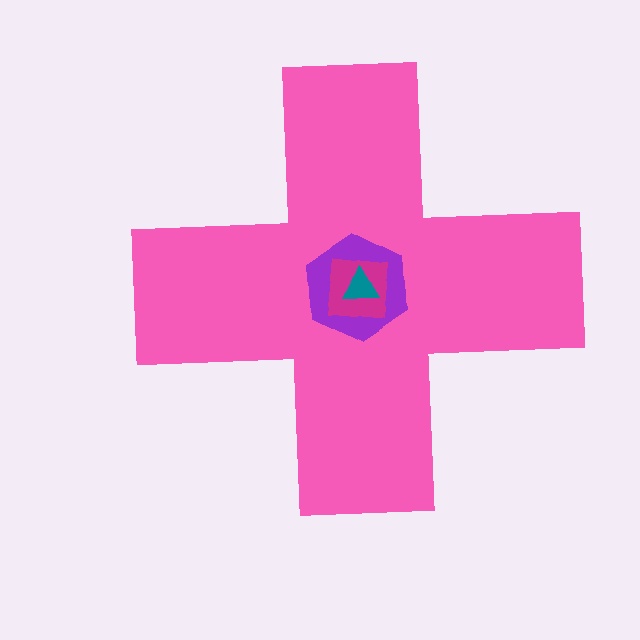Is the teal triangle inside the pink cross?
Yes.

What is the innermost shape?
The teal triangle.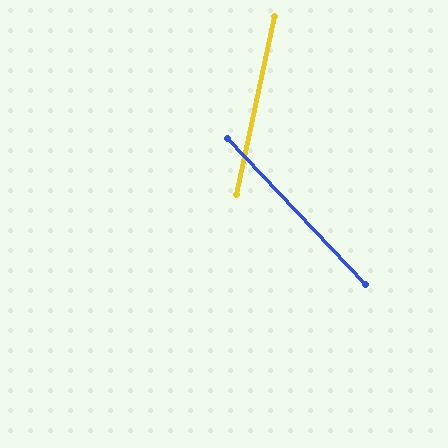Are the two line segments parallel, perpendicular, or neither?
Neither parallel nor perpendicular — they differ by about 55°.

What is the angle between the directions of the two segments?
Approximately 55 degrees.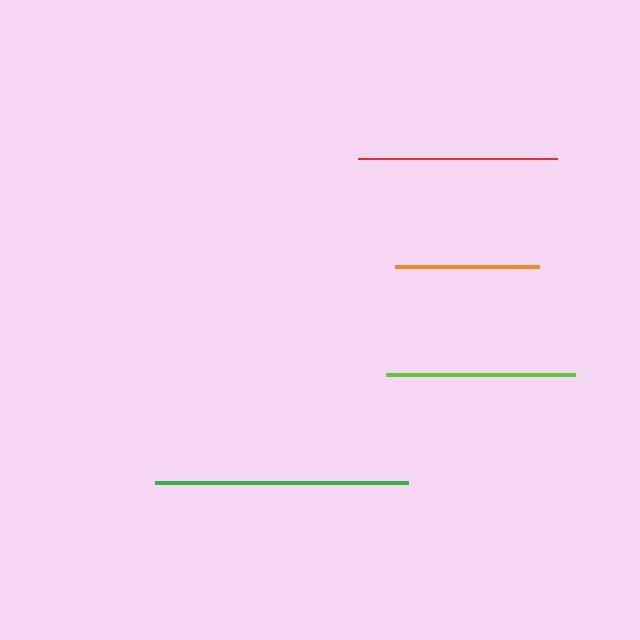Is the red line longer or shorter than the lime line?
The red line is longer than the lime line.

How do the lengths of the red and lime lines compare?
The red and lime lines are approximately the same length.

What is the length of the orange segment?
The orange segment is approximately 145 pixels long.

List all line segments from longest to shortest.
From longest to shortest: green, red, lime, orange.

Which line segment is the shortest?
The orange line is the shortest at approximately 145 pixels.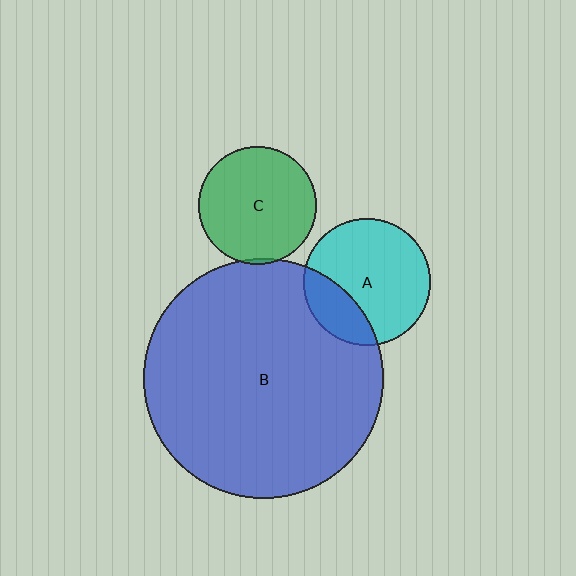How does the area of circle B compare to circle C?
Approximately 4.2 times.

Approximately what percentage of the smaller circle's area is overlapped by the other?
Approximately 25%.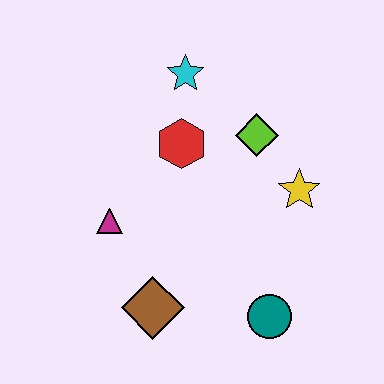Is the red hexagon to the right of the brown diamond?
Yes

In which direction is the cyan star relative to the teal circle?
The cyan star is above the teal circle.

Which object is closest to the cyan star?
The red hexagon is closest to the cyan star.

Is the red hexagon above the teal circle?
Yes